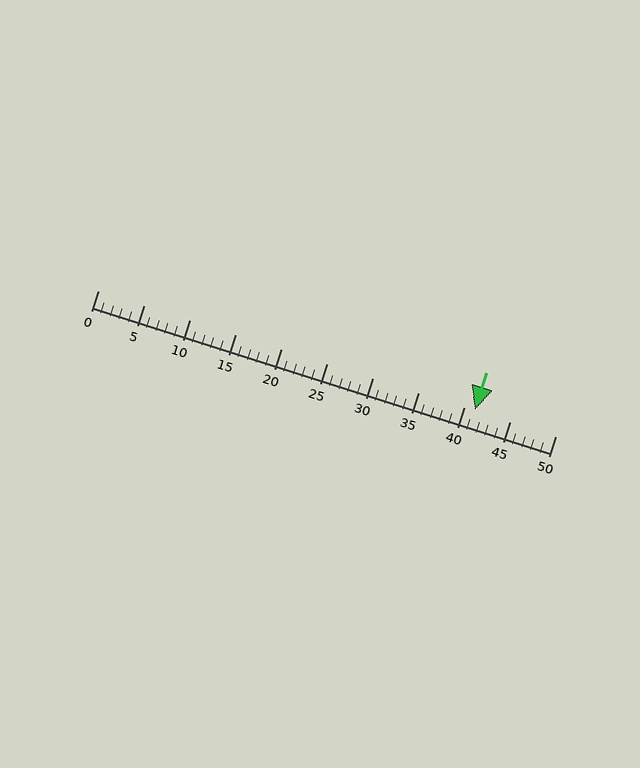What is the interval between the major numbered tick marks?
The major tick marks are spaced 5 units apart.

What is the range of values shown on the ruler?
The ruler shows values from 0 to 50.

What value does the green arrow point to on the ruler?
The green arrow points to approximately 41.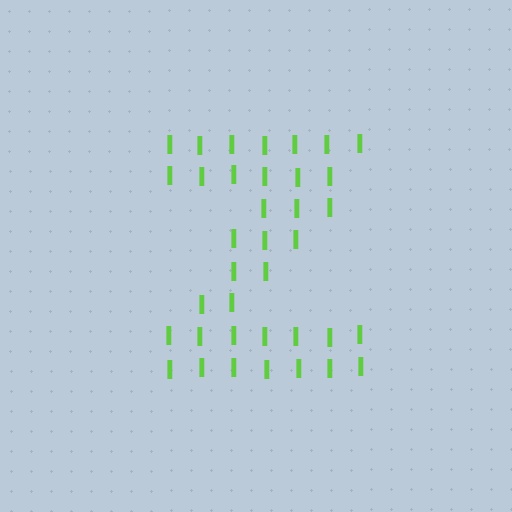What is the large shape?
The large shape is the letter Z.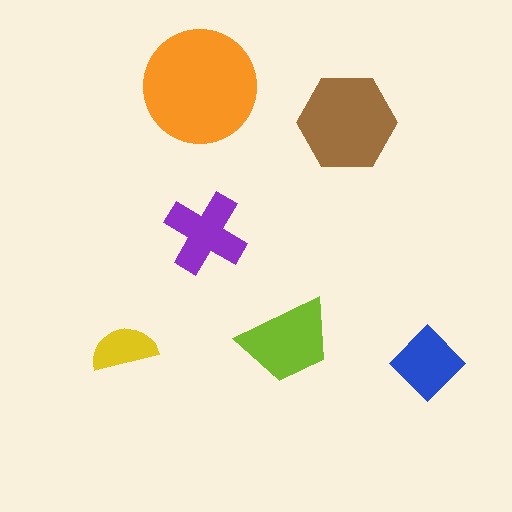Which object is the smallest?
The yellow semicircle.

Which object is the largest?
The orange circle.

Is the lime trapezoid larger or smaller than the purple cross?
Larger.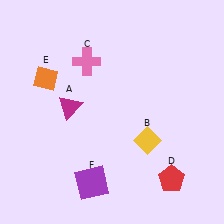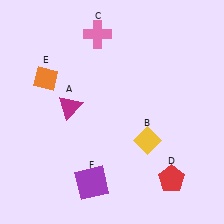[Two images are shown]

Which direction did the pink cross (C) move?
The pink cross (C) moved up.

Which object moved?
The pink cross (C) moved up.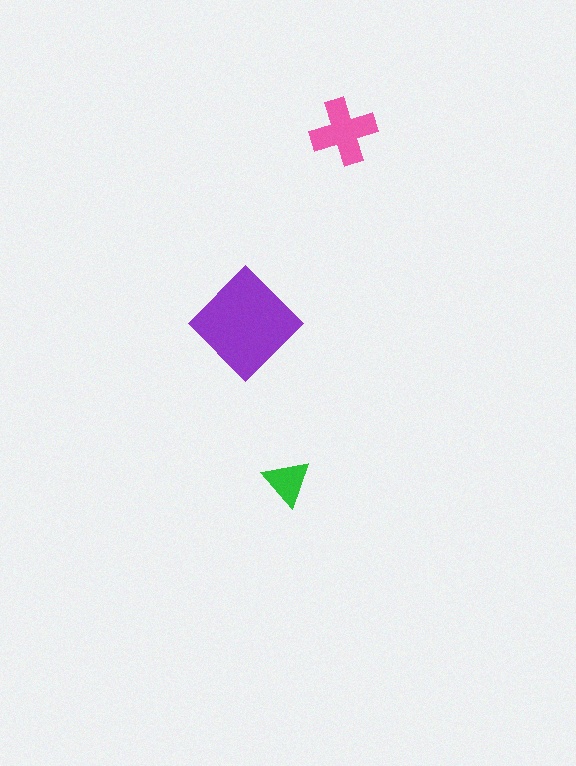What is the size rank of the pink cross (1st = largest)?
2nd.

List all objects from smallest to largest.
The green triangle, the pink cross, the purple diamond.